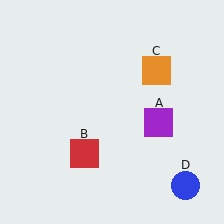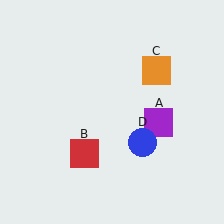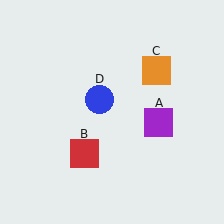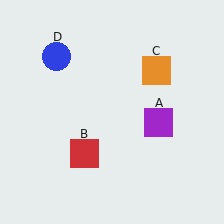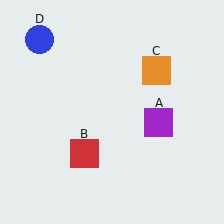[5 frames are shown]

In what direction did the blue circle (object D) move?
The blue circle (object D) moved up and to the left.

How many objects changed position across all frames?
1 object changed position: blue circle (object D).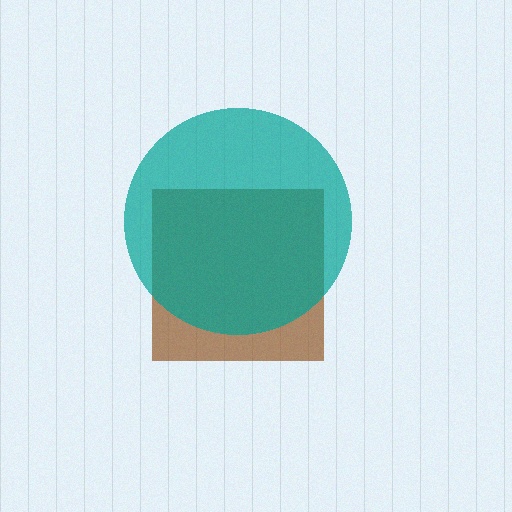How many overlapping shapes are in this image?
There are 2 overlapping shapes in the image.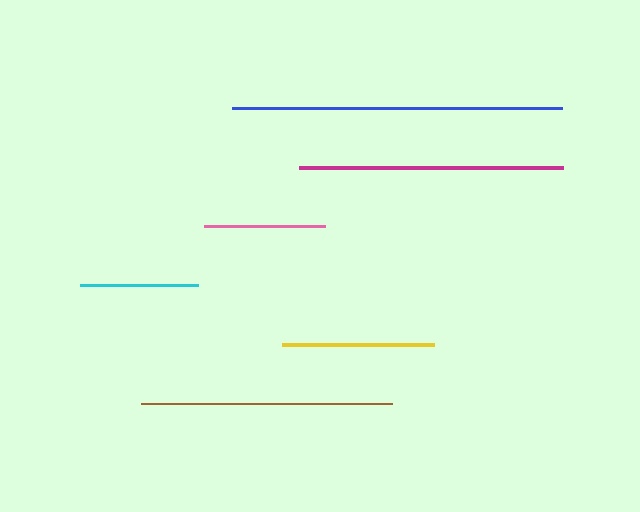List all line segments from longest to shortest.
From longest to shortest: blue, magenta, brown, yellow, pink, cyan.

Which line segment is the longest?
The blue line is the longest at approximately 330 pixels.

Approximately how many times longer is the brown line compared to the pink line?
The brown line is approximately 2.1 times the length of the pink line.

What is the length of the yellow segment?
The yellow segment is approximately 152 pixels long.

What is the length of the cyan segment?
The cyan segment is approximately 118 pixels long.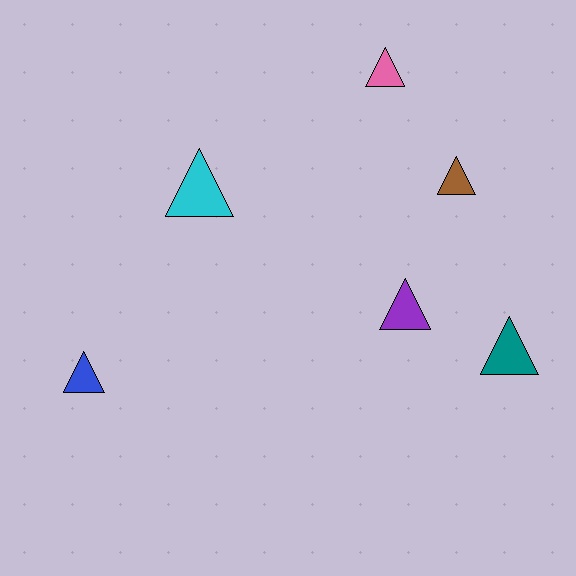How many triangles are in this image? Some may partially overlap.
There are 6 triangles.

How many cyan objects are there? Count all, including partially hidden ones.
There is 1 cyan object.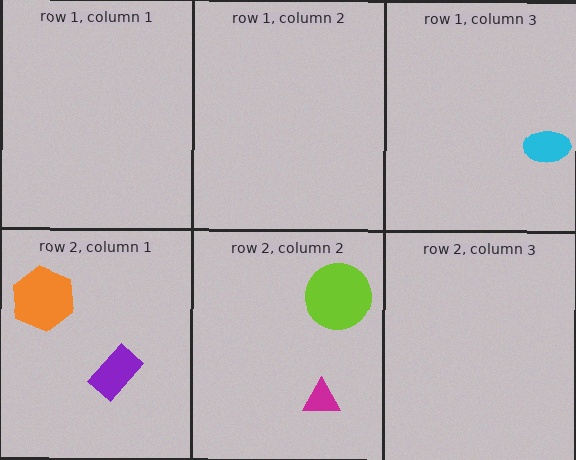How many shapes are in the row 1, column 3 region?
1.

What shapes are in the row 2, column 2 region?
The magenta triangle, the lime circle.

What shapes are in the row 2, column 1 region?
The orange hexagon, the purple rectangle.